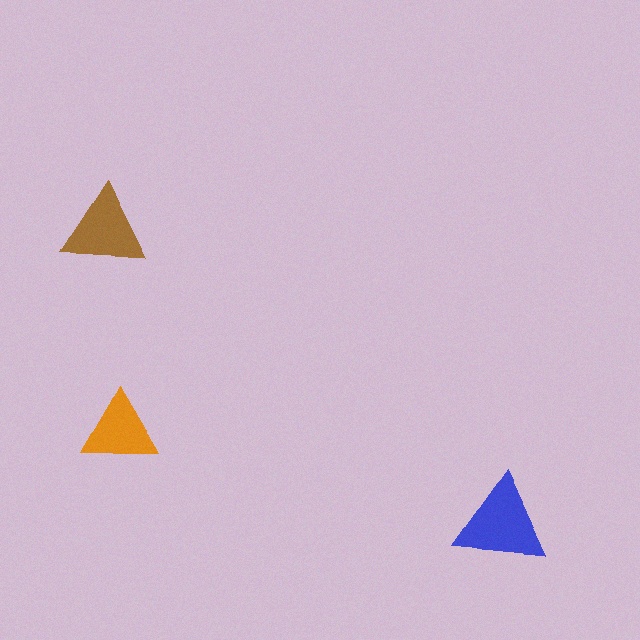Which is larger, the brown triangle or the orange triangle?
The brown one.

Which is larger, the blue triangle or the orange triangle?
The blue one.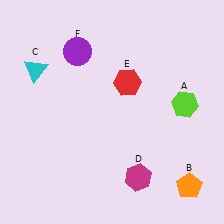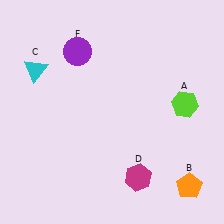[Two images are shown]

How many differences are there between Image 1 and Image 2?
There is 1 difference between the two images.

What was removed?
The red hexagon (E) was removed in Image 2.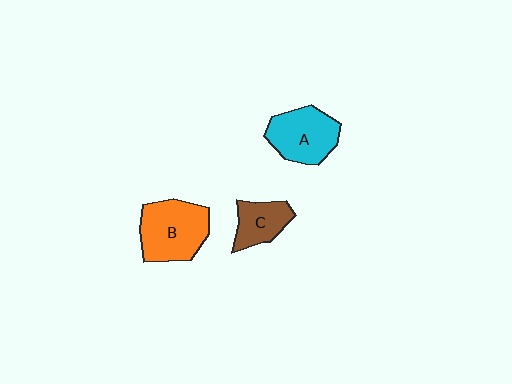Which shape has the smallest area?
Shape C (brown).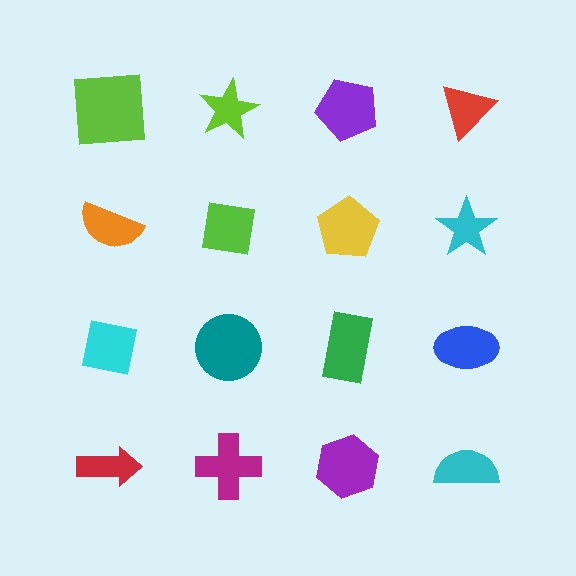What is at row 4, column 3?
A purple hexagon.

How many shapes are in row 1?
4 shapes.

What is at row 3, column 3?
A green rectangle.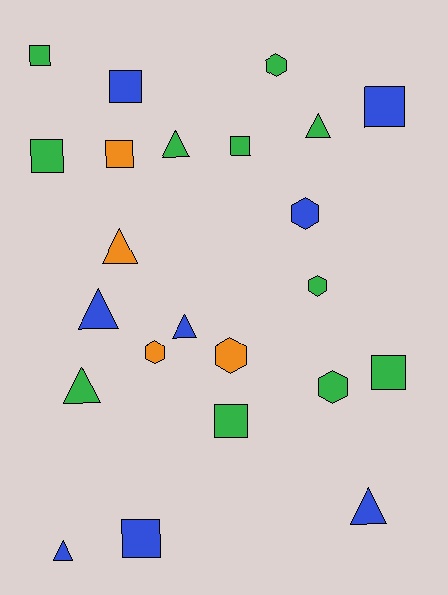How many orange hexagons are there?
There are 2 orange hexagons.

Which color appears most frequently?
Green, with 11 objects.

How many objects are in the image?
There are 23 objects.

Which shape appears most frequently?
Square, with 9 objects.